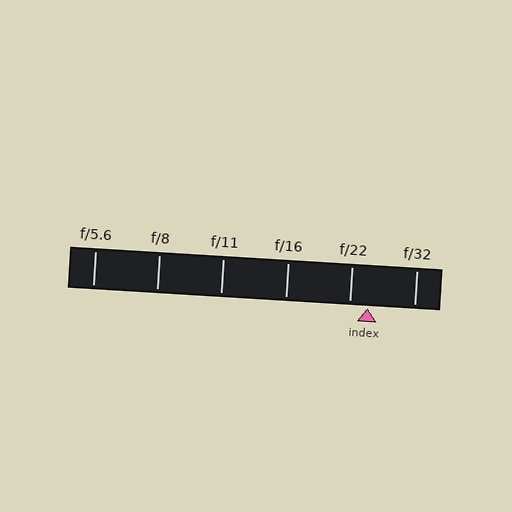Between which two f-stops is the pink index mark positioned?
The index mark is between f/22 and f/32.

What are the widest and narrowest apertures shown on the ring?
The widest aperture shown is f/5.6 and the narrowest is f/32.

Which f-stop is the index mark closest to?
The index mark is closest to f/22.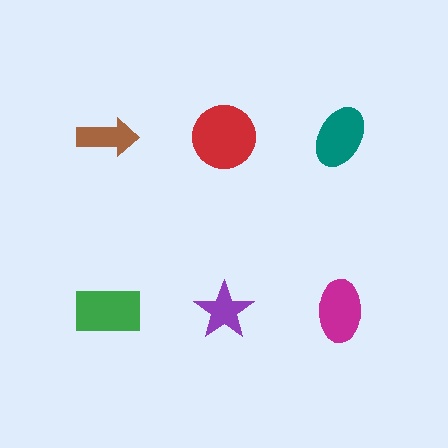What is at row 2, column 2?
A purple star.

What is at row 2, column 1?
A green rectangle.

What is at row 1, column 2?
A red circle.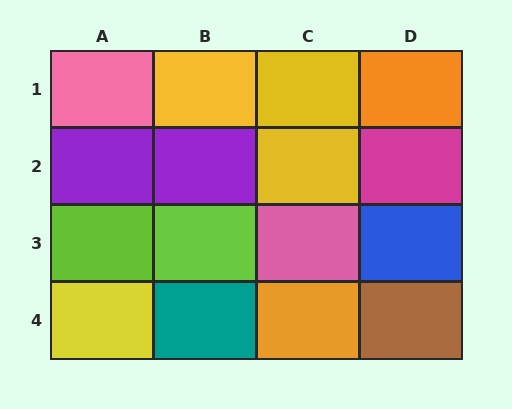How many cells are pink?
2 cells are pink.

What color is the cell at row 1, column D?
Orange.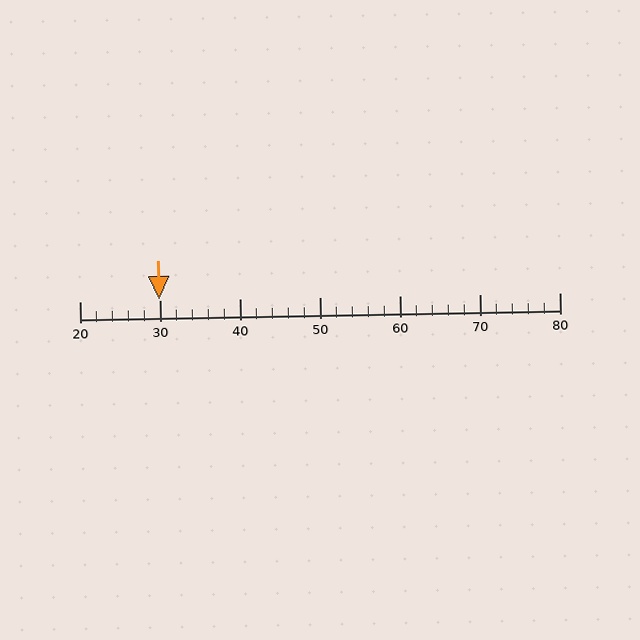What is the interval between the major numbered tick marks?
The major tick marks are spaced 10 units apart.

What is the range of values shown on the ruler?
The ruler shows values from 20 to 80.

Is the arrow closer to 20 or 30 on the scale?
The arrow is closer to 30.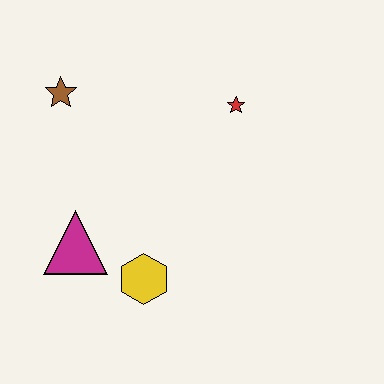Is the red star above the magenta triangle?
Yes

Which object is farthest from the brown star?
The yellow hexagon is farthest from the brown star.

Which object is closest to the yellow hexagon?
The magenta triangle is closest to the yellow hexagon.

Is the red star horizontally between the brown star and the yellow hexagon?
No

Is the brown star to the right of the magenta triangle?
No